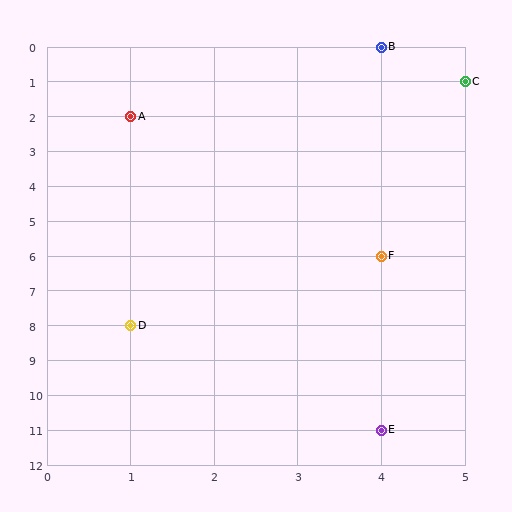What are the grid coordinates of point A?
Point A is at grid coordinates (1, 2).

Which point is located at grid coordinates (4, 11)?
Point E is at (4, 11).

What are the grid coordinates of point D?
Point D is at grid coordinates (1, 8).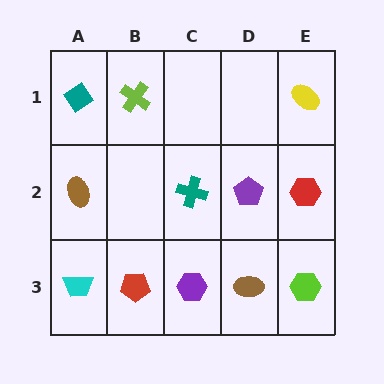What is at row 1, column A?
A teal diamond.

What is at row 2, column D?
A purple pentagon.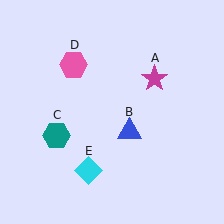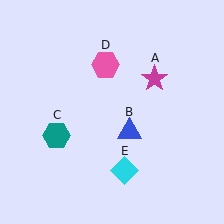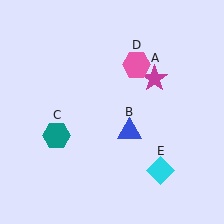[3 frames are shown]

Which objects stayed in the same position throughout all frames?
Magenta star (object A) and blue triangle (object B) and teal hexagon (object C) remained stationary.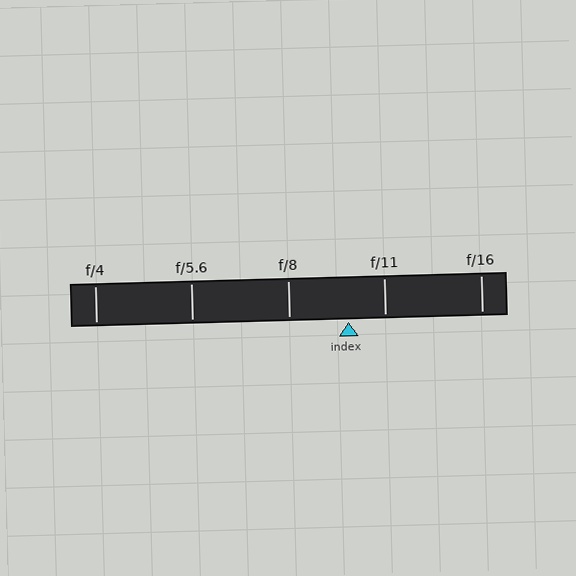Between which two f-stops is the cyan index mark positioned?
The index mark is between f/8 and f/11.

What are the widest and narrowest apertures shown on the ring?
The widest aperture shown is f/4 and the narrowest is f/16.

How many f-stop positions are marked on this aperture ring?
There are 5 f-stop positions marked.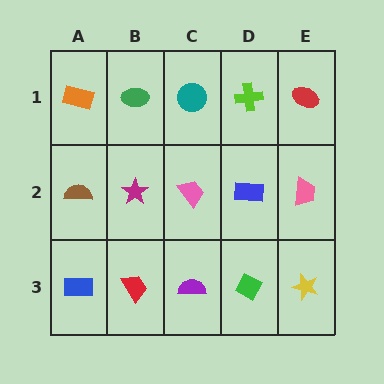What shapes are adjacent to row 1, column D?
A blue rectangle (row 2, column D), a teal circle (row 1, column C), a red ellipse (row 1, column E).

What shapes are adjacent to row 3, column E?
A pink trapezoid (row 2, column E), a green diamond (row 3, column D).